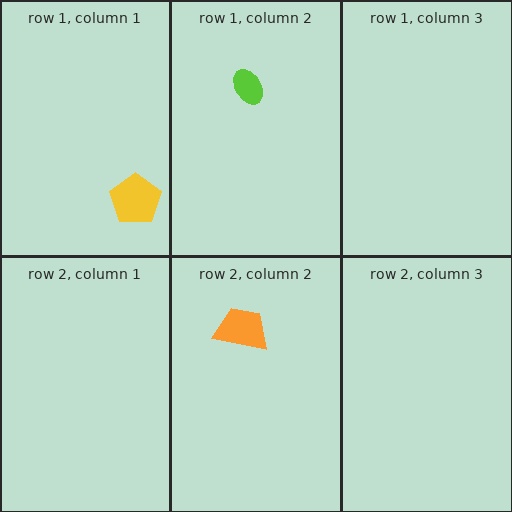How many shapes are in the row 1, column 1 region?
1.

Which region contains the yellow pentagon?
The row 1, column 1 region.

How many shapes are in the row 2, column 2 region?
1.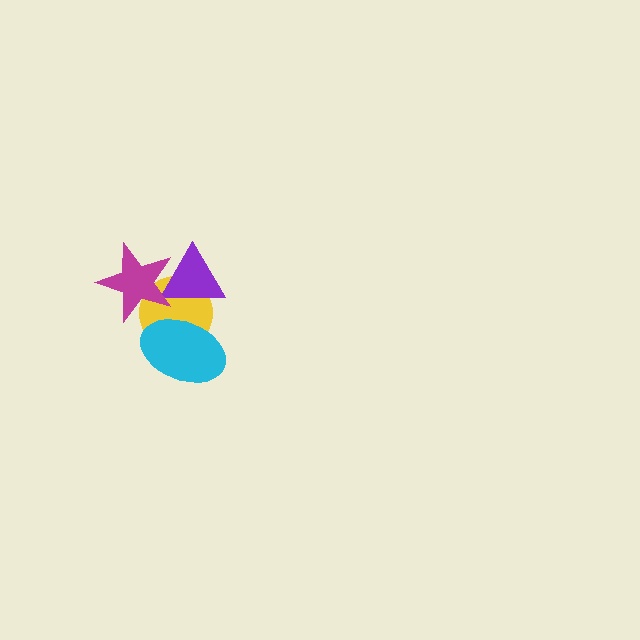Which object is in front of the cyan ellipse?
The purple triangle is in front of the cyan ellipse.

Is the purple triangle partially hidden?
Yes, it is partially covered by another shape.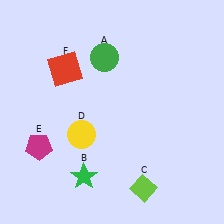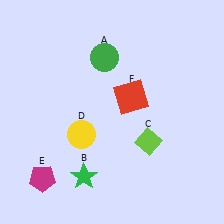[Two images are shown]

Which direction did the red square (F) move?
The red square (F) moved right.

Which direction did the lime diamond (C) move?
The lime diamond (C) moved up.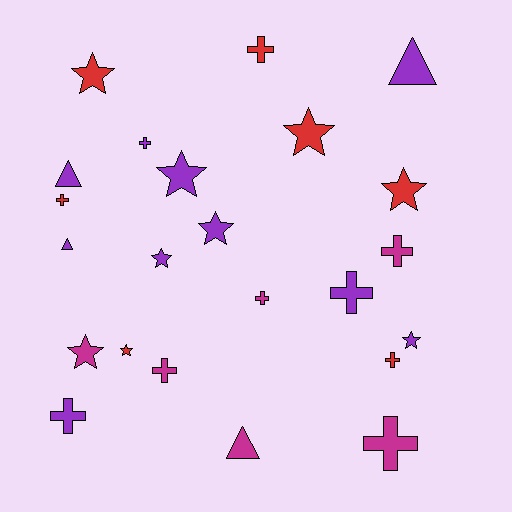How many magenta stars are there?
There is 1 magenta star.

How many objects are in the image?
There are 23 objects.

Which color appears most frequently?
Purple, with 10 objects.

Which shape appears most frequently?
Cross, with 10 objects.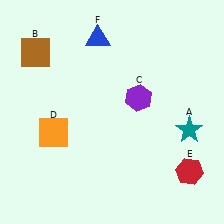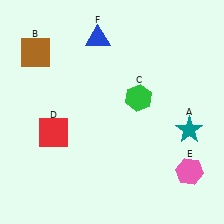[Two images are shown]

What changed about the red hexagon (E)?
In Image 1, E is red. In Image 2, it changed to pink.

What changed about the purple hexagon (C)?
In Image 1, C is purple. In Image 2, it changed to green.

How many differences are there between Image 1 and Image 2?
There are 3 differences between the two images.